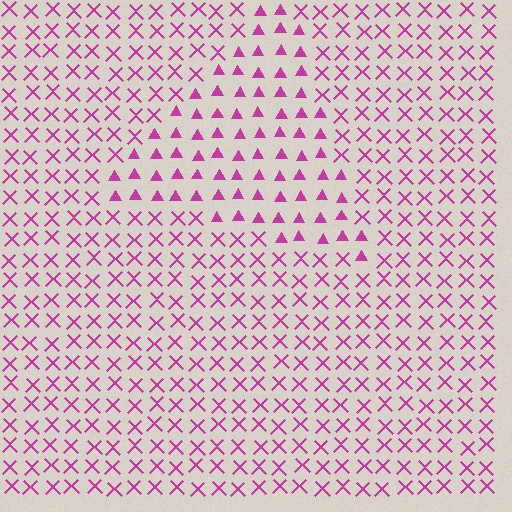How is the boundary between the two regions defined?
The boundary is defined by a change in element shape: triangles inside vs. X marks outside. All elements share the same color and spacing.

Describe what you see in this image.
The image is filled with small magenta elements arranged in a uniform grid. A triangle-shaped region contains triangles, while the surrounding area contains X marks. The boundary is defined purely by the change in element shape.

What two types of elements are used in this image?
The image uses triangles inside the triangle region and X marks outside it.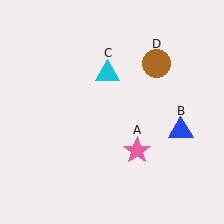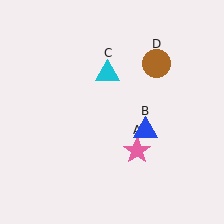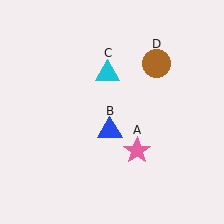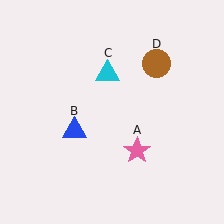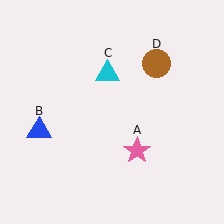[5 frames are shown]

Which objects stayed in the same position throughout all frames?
Pink star (object A) and cyan triangle (object C) and brown circle (object D) remained stationary.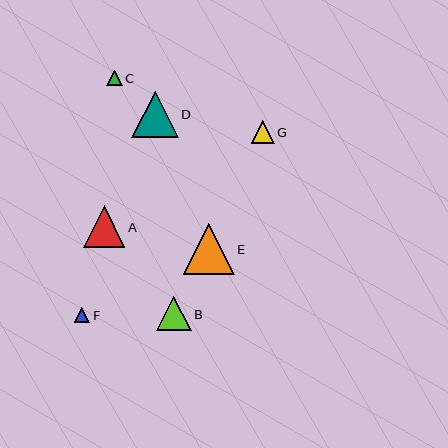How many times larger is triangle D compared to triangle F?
Triangle D is approximately 3.0 times the size of triangle F.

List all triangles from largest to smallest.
From largest to smallest: E, D, A, B, G, F, C.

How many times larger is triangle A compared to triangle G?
Triangle A is approximately 1.8 times the size of triangle G.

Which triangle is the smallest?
Triangle C is the smallest with a size of approximately 15 pixels.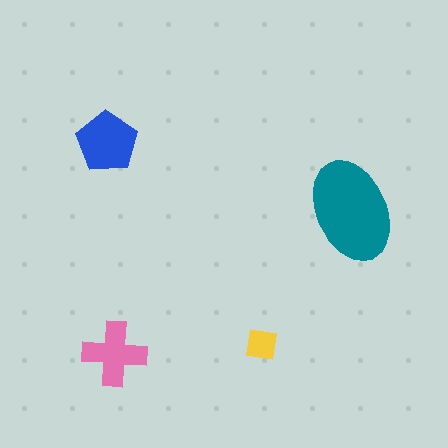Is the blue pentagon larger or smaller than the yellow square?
Larger.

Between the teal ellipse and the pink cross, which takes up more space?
The teal ellipse.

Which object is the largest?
The teal ellipse.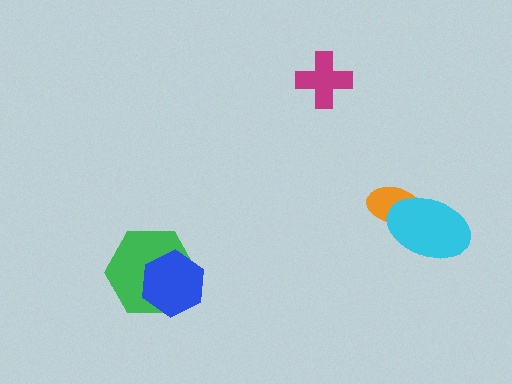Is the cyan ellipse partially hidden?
No, no other shape covers it.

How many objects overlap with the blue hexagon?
1 object overlaps with the blue hexagon.